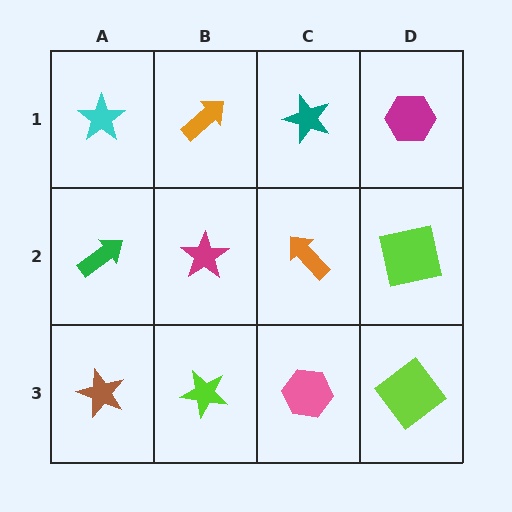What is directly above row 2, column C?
A teal star.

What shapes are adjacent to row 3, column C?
An orange arrow (row 2, column C), a lime star (row 3, column B), a lime diamond (row 3, column D).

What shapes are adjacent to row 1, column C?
An orange arrow (row 2, column C), an orange arrow (row 1, column B), a magenta hexagon (row 1, column D).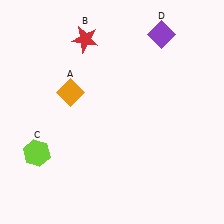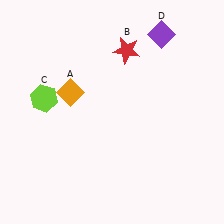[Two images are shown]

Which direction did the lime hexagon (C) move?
The lime hexagon (C) moved up.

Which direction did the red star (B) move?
The red star (B) moved right.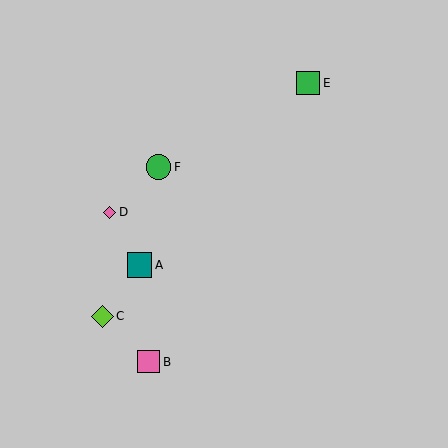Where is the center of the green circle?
The center of the green circle is at (158, 167).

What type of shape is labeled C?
Shape C is a lime diamond.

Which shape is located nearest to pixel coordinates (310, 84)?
The green square (labeled E) at (308, 83) is nearest to that location.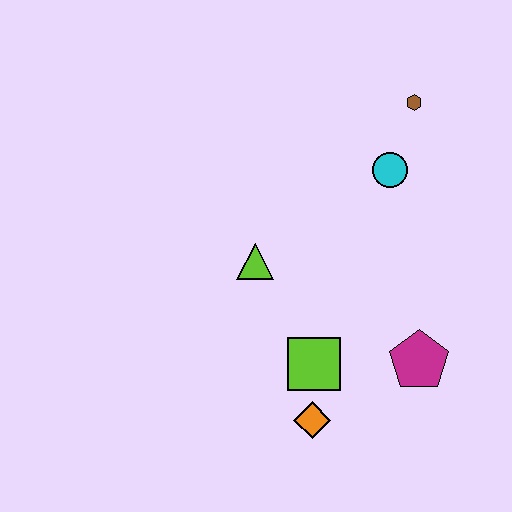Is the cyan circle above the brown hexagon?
No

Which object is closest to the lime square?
The orange diamond is closest to the lime square.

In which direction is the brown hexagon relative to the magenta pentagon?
The brown hexagon is above the magenta pentagon.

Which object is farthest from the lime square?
The brown hexagon is farthest from the lime square.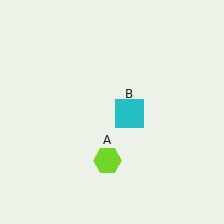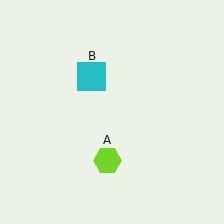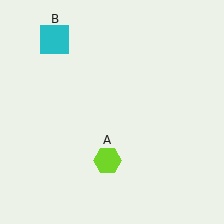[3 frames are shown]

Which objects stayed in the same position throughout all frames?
Lime hexagon (object A) remained stationary.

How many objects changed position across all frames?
1 object changed position: cyan square (object B).